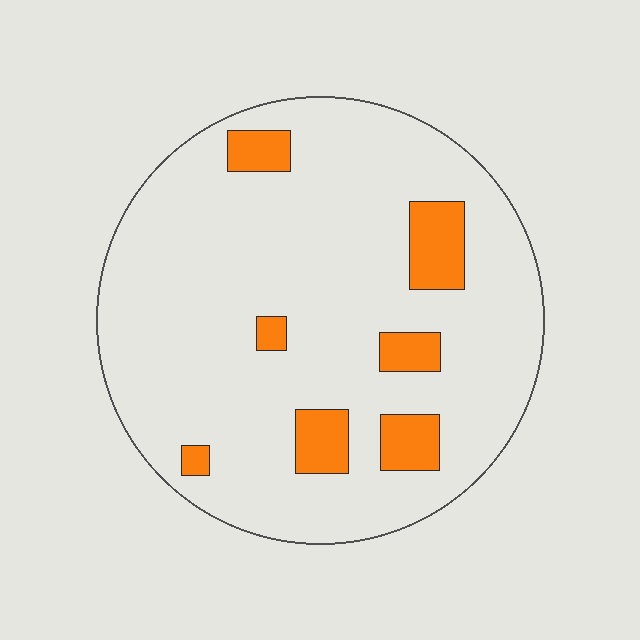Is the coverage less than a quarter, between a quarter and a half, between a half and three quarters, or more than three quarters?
Less than a quarter.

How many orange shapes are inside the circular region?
7.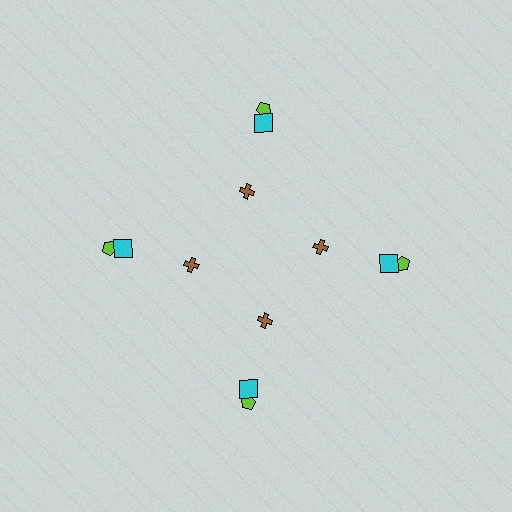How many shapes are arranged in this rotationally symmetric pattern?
There are 12 shapes, arranged in 4 groups of 3.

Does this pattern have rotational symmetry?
Yes, this pattern has 4-fold rotational symmetry. It looks the same after rotating 90 degrees around the center.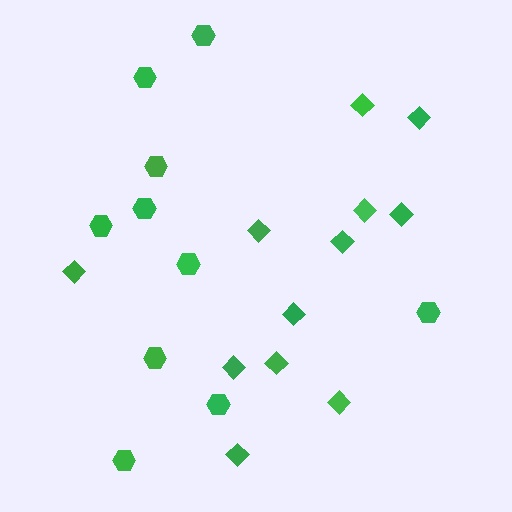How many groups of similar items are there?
There are 2 groups: one group of diamonds (12) and one group of hexagons (10).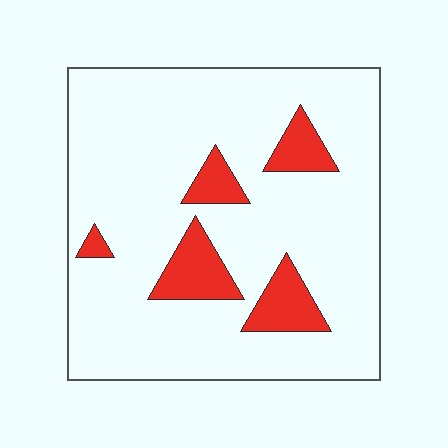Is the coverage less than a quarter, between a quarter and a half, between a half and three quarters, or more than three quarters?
Less than a quarter.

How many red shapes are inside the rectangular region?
5.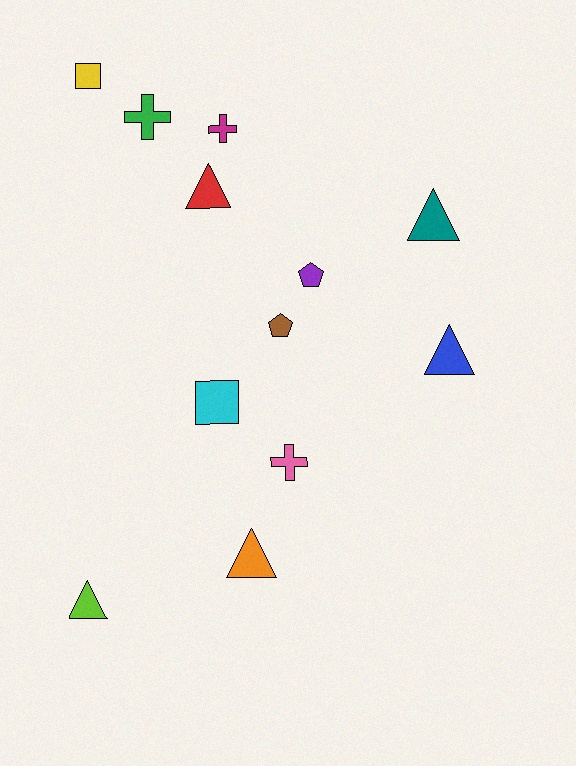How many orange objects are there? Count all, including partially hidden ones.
There is 1 orange object.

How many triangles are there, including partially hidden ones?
There are 5 triangles.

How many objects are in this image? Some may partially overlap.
There are 12 objects.